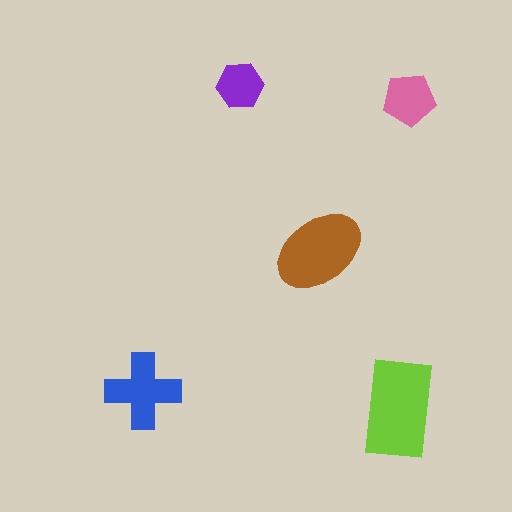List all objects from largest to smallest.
The lime rectangle, the brown ellipse, the blue cross, the pink pentagon, the purple hexagon.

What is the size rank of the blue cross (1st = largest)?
3rd.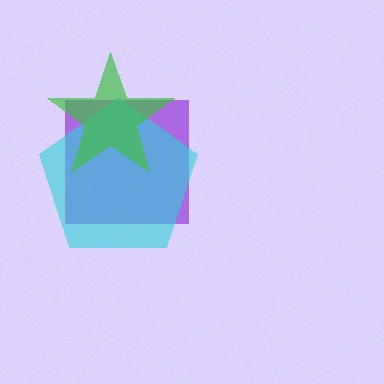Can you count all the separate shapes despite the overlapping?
Yes, there are 3 separate shapes.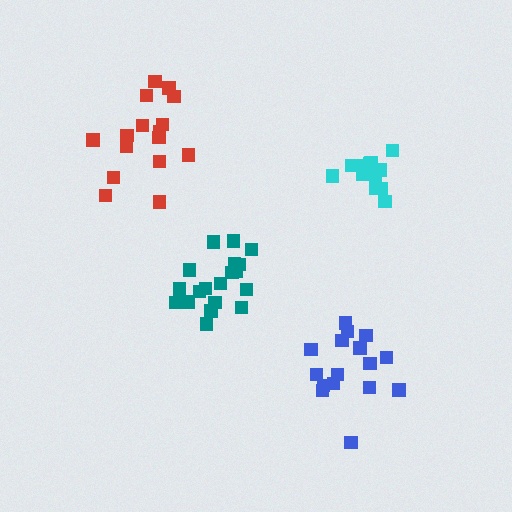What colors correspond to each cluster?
The clusters are colored: teal, cyan, red, blue.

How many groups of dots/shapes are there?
There are 4 groups.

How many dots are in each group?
Group 1: 19 dots, Group 2: 13 dots, Group 3: 16 dots, Group 4: 16 dots (64 total).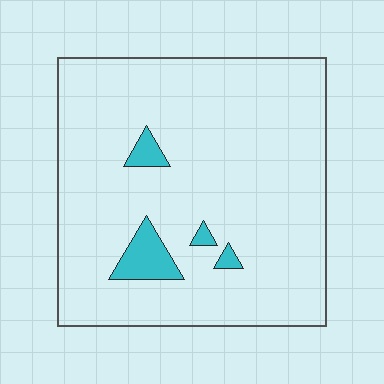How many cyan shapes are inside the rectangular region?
4.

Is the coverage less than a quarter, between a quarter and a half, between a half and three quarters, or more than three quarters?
Less than a quarter.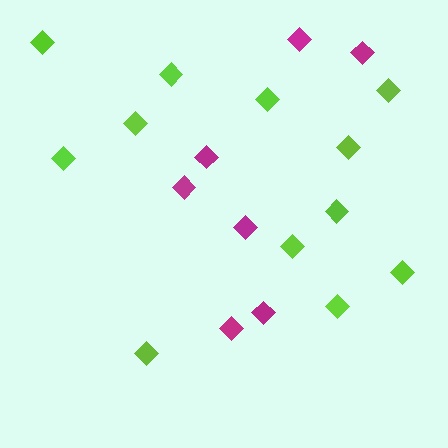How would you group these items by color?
There are 2 groups: one group of magenta diamonds (7) and one group of lime diamonds (12).